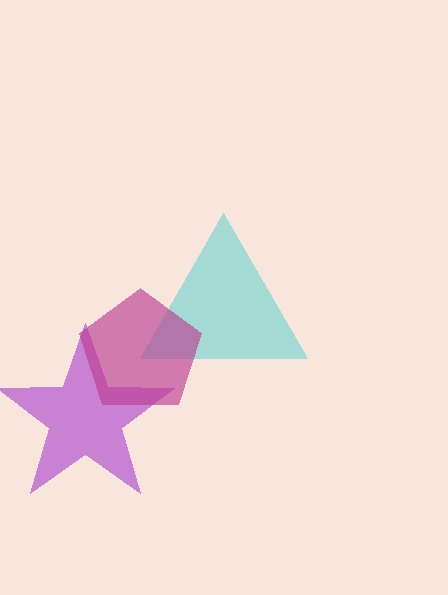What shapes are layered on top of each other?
The layered shapes are: a cyan triangle, a purple star, a magenta pentagon.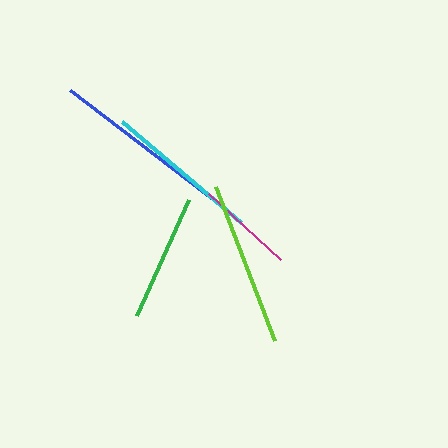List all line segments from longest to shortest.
From longest to shortest: blue, lime, cyan, green, magenta.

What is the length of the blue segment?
The blue segment is approximately 192 pixels long.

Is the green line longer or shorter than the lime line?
The lime line is longer than the green line.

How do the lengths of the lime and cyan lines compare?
The lime and cyan lines are approximately the same length.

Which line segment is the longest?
The blue line is the longest at approximately 192 pixels.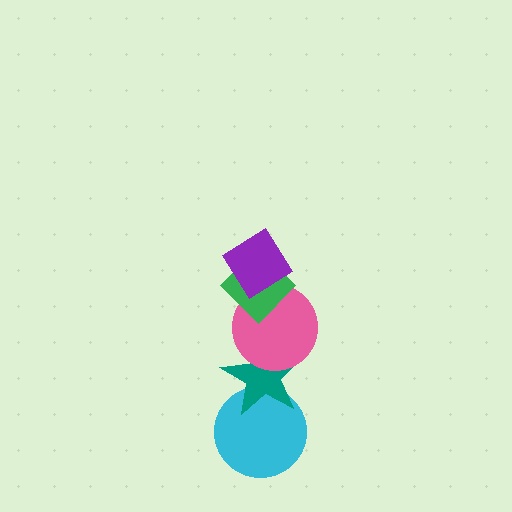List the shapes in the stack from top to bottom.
From top to bottom: the purple diamond, the green diamond, the pink circle, the teal star, the cyan circle.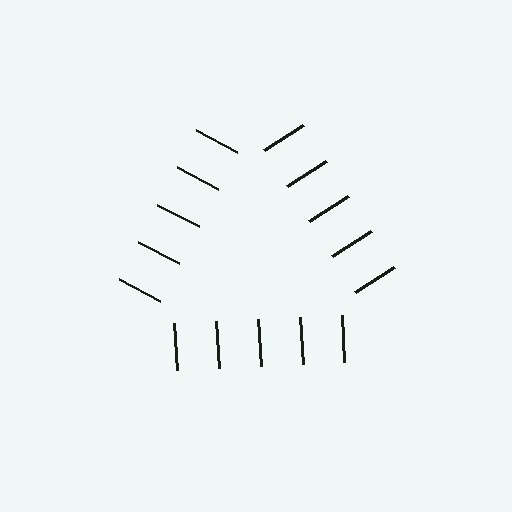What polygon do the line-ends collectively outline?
An illusory triangle — the line segments terminate on its edges but no continuous stroke is drawn.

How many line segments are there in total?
15 — 5 along each of the 3 edges.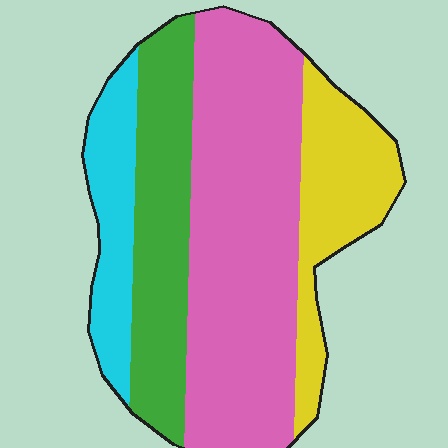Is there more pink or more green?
Pink.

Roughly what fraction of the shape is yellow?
Yellow takes up about one sixth (1/6) of the shape.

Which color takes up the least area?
Cyan, at roughly 15%.